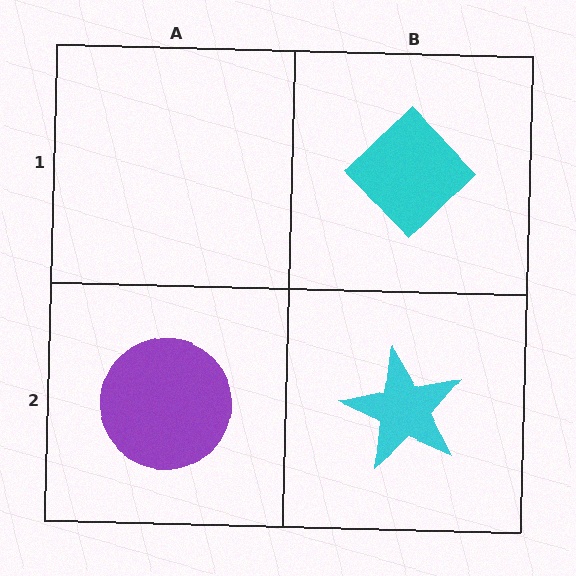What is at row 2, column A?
A purple circle.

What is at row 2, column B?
A cyan star.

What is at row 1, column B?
A cyan diamond.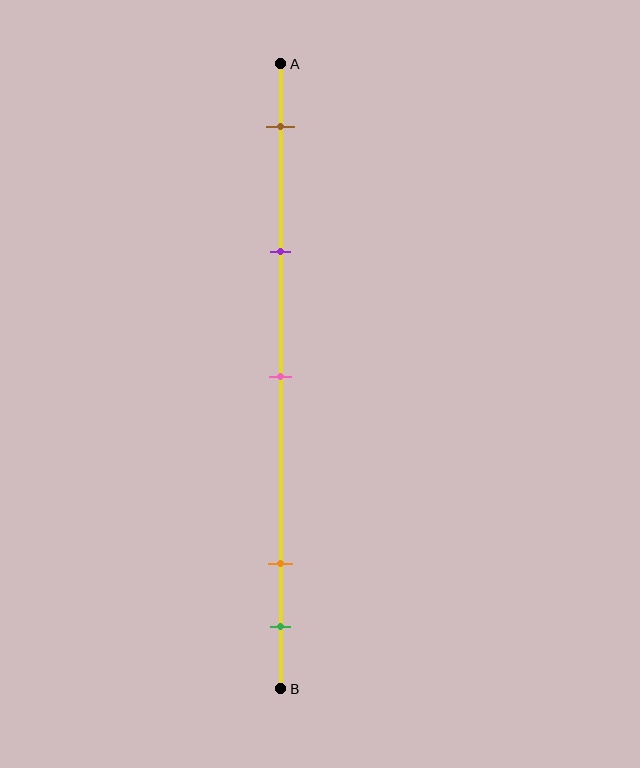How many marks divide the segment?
There are 5 marks dividing the segment.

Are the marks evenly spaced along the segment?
No, the marks are not evenly spaced.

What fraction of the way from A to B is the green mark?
The green mark is approximately 90% (0.9) of the way from A to B.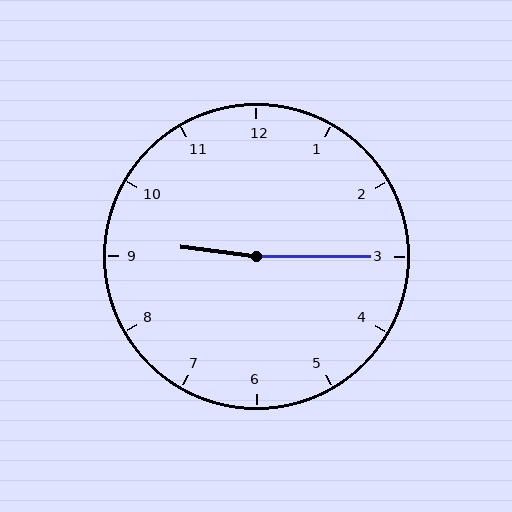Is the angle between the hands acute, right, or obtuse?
It is obtuse.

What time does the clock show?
9:15.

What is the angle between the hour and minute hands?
Approximately 172 degrees.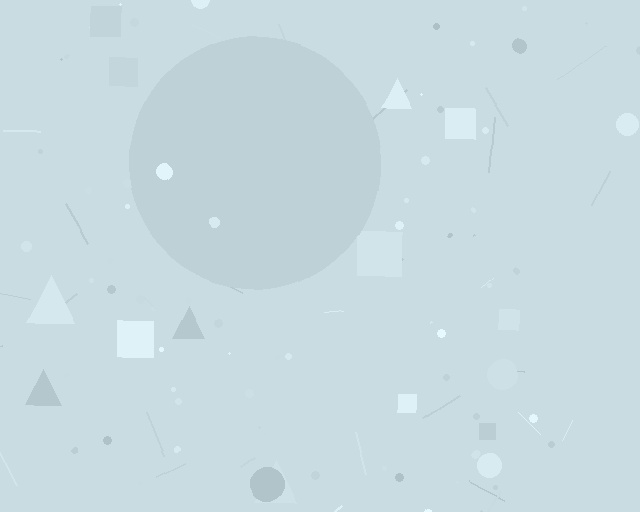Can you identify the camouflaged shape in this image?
The camouflaged shape is a circle.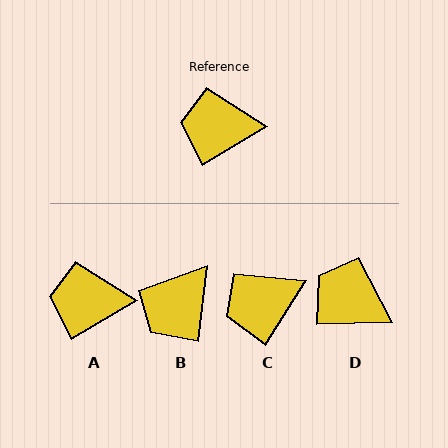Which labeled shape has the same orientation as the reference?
A.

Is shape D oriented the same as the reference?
No, it is off by about 30 degrees.